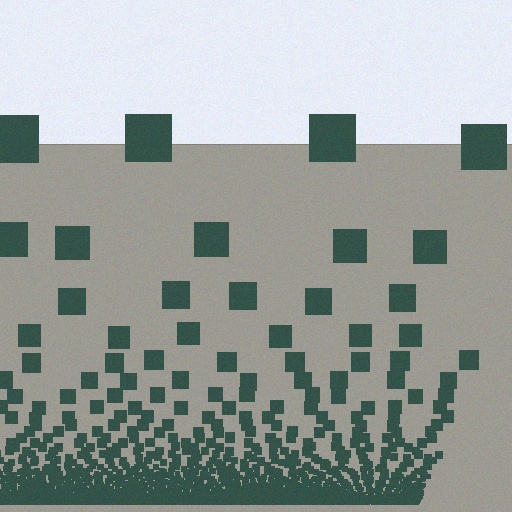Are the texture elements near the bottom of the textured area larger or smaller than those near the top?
Smaller. The gradient is inverted — elements near the bottom are smaller and denser.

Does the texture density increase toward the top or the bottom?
Density increases toward the bottom.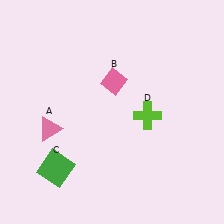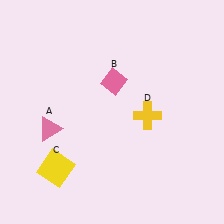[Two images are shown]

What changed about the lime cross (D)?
In Image 1, D is lime. In Image 2, it changed to yellow.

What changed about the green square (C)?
In Image 1, C is green. In Image 2, it changed to yellow.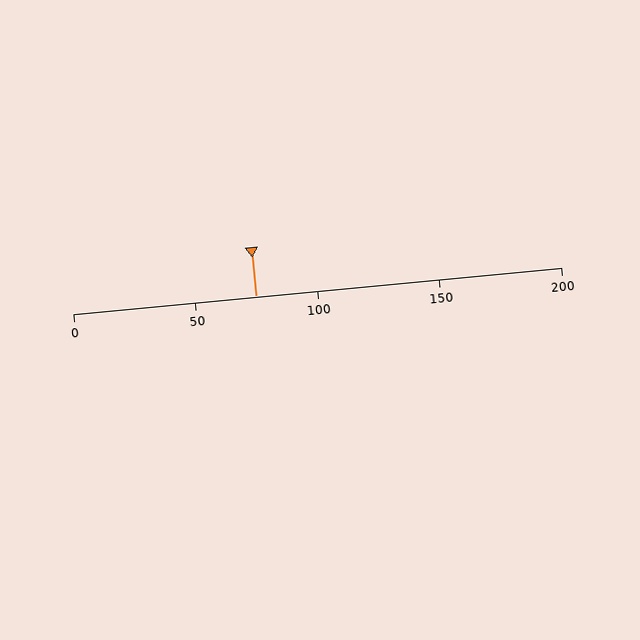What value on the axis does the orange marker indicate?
The marker indicates approximately 75.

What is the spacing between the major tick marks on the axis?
The major ticks are spaced 50 apart.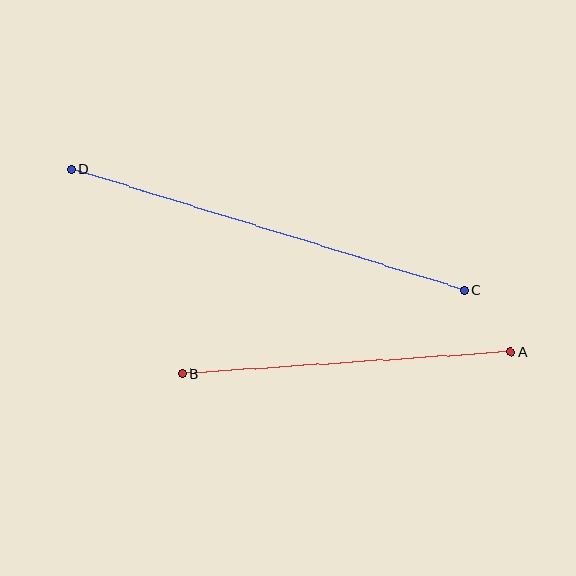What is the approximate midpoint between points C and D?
The midpoint is at approximately (268, 229) pixels.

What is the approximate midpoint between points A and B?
The midpoint is at approximately (346, 363) pixels.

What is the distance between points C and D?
The distance is approximately 411 pixels.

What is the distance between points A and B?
The distance is approximately 330 pixels.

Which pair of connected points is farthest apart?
Points C and D are farthest apart.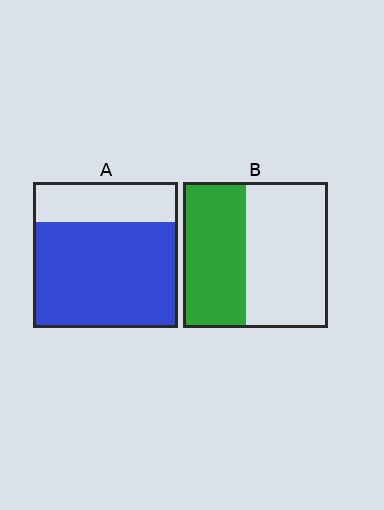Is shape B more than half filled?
No.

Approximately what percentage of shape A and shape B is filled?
A is approximately 75% and B is approximately 45%.